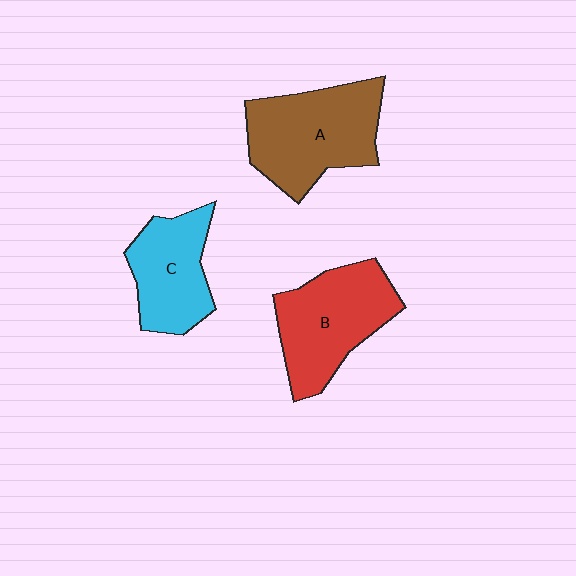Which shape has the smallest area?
Shape C (cyan).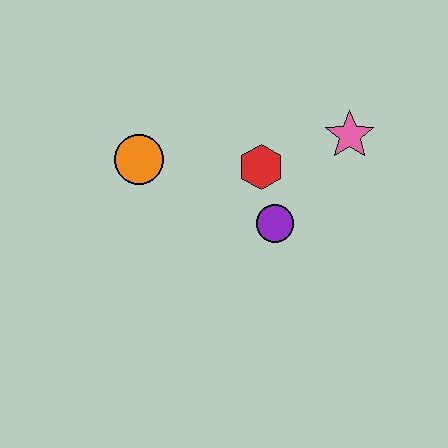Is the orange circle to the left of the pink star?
Yes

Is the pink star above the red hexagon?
Yes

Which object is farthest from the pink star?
The orange circle is farthest from the pink star.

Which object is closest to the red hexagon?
The purple circle is closest to the red hexagon.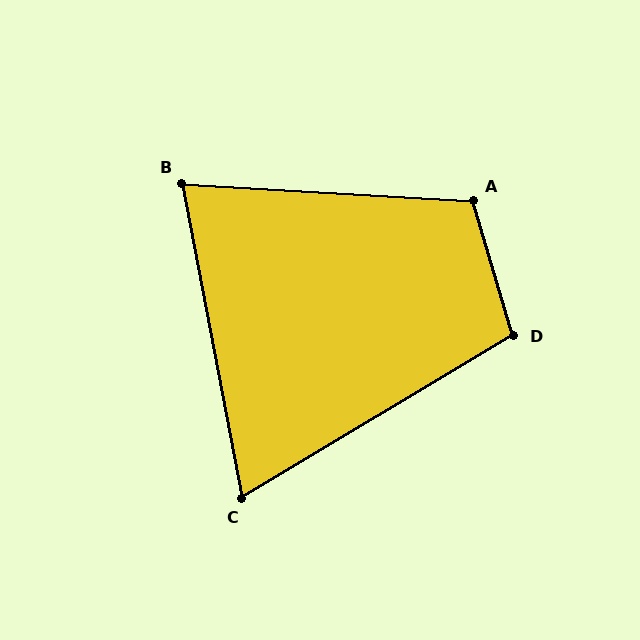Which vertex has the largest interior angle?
A, at approximately 110 degrees.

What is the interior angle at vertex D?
Approximately 104 degrees (obtuse).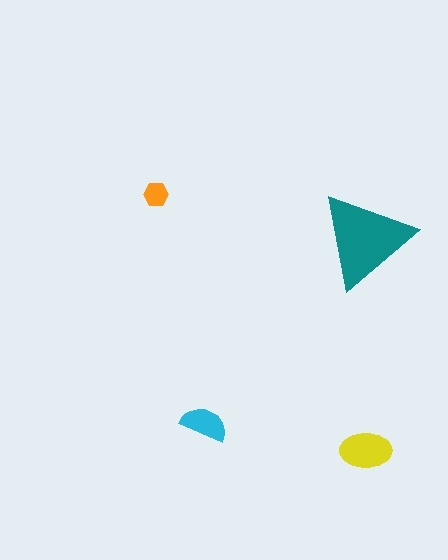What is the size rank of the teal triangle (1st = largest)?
1st.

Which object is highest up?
The orange hexagon is topmost.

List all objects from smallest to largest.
The orange hexagon, the cyan semicircle, the yellow ellipse, the teal triangle.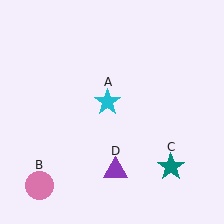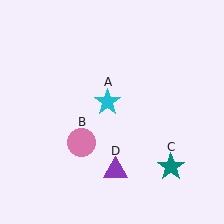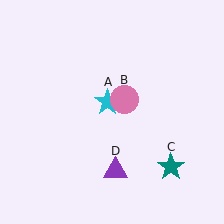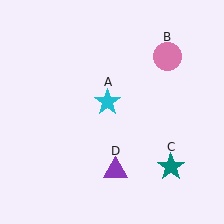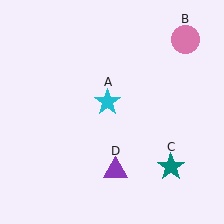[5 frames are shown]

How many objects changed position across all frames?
1 object changed position: pink circle (object B).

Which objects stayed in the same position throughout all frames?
Cyan star (object A) and teal star (object C) and purple triangle (object D) remained stationary.